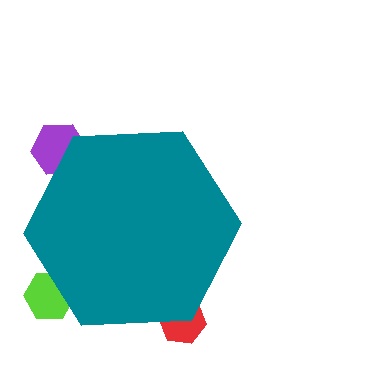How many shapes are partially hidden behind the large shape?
3 shapes are partially hidden.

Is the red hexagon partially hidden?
Yes, the red hexagon is partially hidden behind the teal hexagon.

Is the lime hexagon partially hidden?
Yes, the lime hexagon is partially hidden behind the teal hexagon.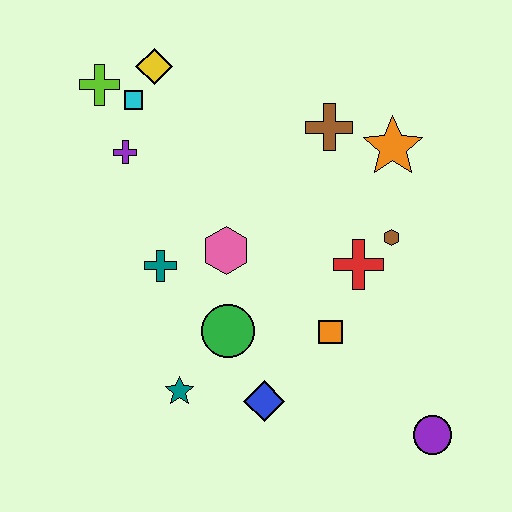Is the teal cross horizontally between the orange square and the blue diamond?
No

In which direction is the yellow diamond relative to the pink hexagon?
The yellow diamond is above the pink hexagon.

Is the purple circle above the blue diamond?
No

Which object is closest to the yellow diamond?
The cyan square is closest to the yellow diamond.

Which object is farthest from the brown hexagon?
The lime cross is farthest from the brown hexagon.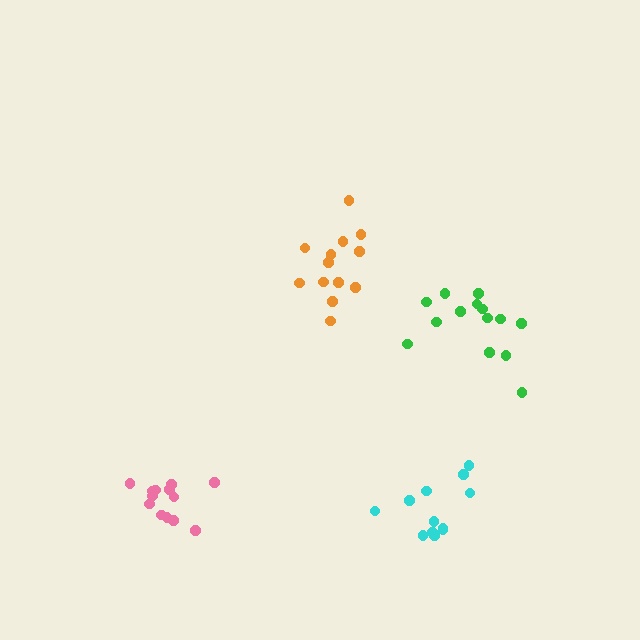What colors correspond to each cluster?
The clusters are colored: green, orange, cyan, pink.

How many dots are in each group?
Group 1: 14 dots, Group 2: 13 dots, Group 3: 12 dots, Group 4: 13 dots (52 total).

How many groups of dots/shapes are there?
There are 4 groups.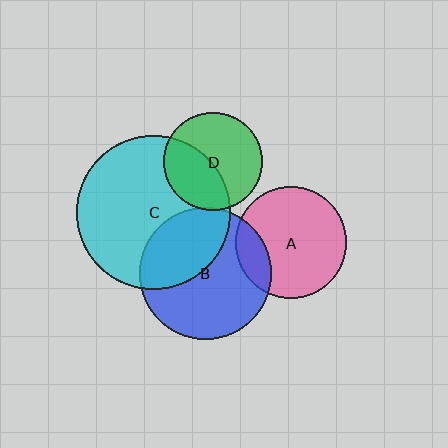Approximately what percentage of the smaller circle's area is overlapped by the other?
Approximately 20%.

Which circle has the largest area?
Circle C (cyan).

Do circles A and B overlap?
Yes.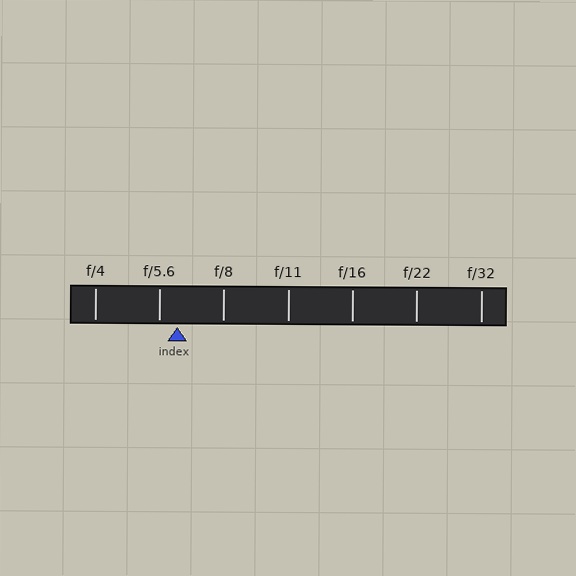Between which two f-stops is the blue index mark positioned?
The index mark is between f/5.6 and f/8.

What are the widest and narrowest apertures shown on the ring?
The widest aperture shown is f/4 and the narrowest is f/32.